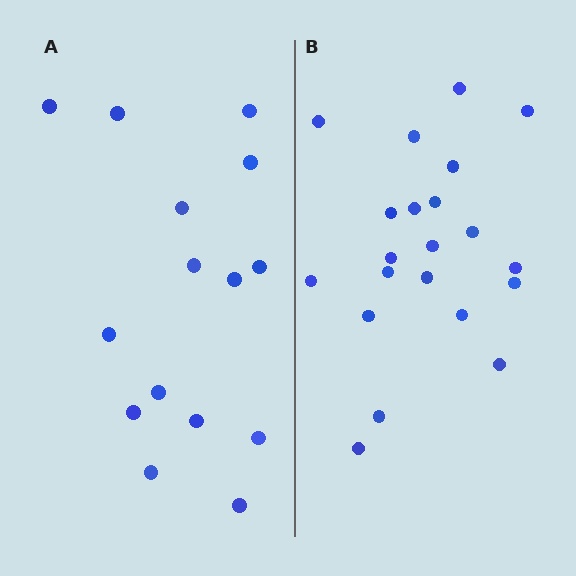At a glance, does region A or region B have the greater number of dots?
Region B (the right region) has more dots.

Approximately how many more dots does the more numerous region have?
Region B has about 6 more dots than region A.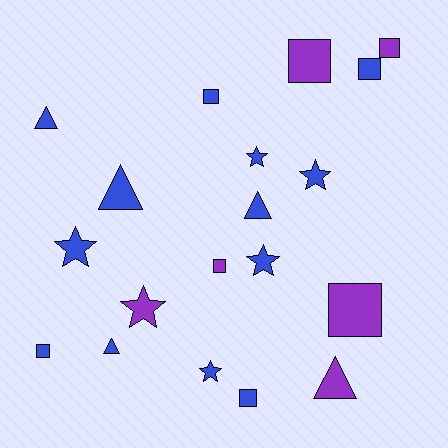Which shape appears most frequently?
Square, with 8 objects.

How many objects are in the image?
There are 19 objects.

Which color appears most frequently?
Blue, with 13 objects.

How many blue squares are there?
There are 4 blue squares.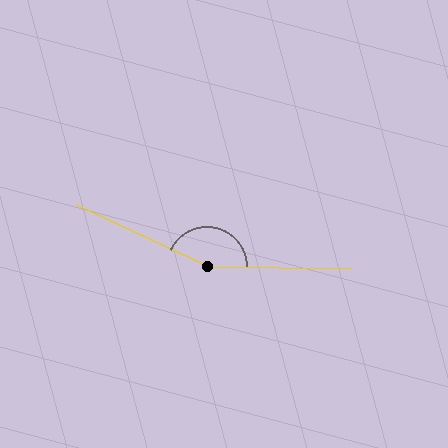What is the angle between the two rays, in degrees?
Approximately 156 degrees.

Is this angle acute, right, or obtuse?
It is obtuse.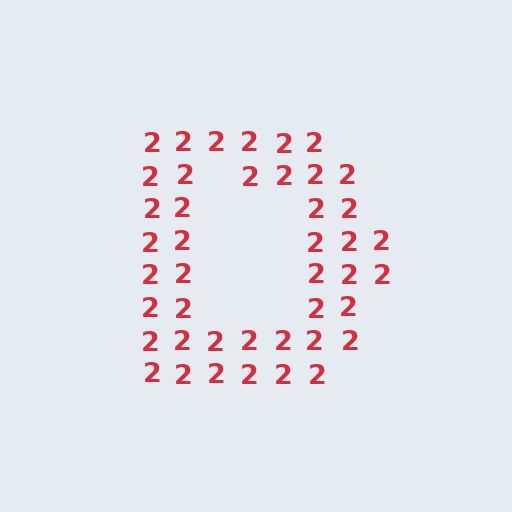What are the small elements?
The small elements are digit 2's.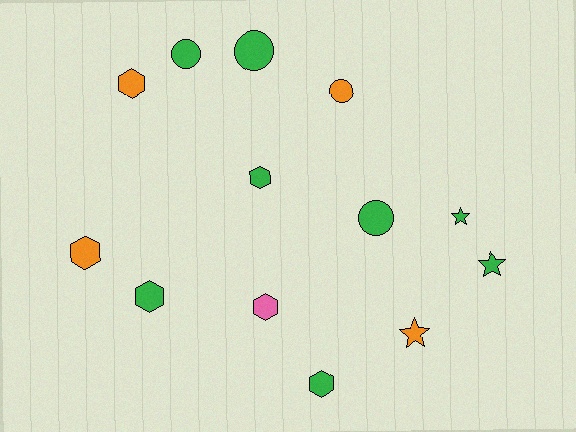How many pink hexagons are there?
There is 1 pink hexagon.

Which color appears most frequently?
Green, with 8 objects.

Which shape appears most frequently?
Hexagon, with 6 objects.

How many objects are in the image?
There are 13 objects.